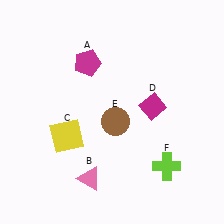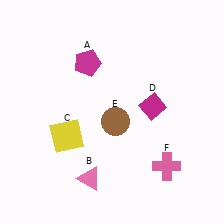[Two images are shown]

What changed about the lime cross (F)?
In Image 1, F is lime. In Image 2, it changed to pink.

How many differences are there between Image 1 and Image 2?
There is 1 difference between the two images.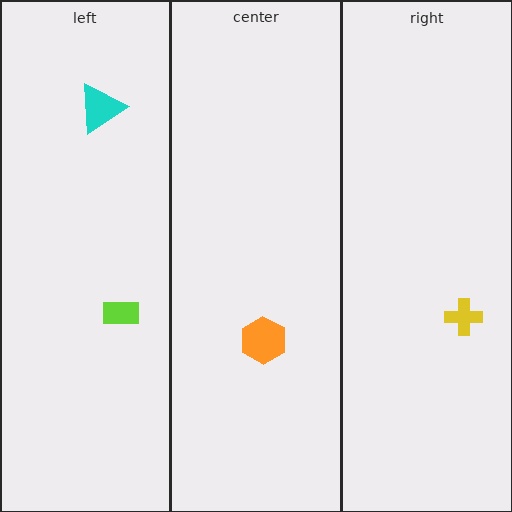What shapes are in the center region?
The orange hexagon.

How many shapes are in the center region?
1.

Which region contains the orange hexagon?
The center region.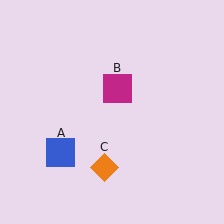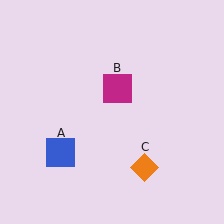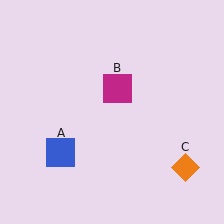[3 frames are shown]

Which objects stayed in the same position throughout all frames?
Blue square (object A) and magenta square (object B) remained stationary.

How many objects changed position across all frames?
1 object changed position: orange diamond (object C).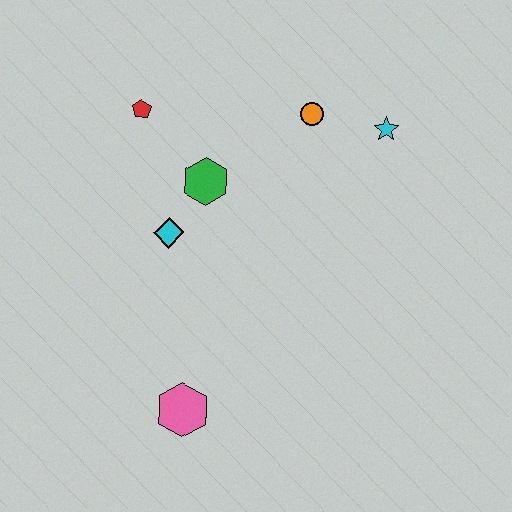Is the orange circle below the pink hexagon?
No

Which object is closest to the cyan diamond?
The green hexagon is closest to the cyan diamond.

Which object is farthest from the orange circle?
The pink hexagon is farthest from the orange circle.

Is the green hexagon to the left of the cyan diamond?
No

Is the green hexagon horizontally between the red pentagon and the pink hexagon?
No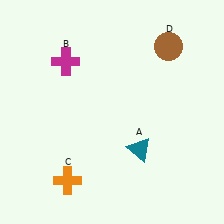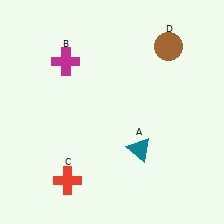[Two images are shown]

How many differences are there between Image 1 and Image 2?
There is 1 difference between the two images.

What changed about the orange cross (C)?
In Image 1, C is orange. In Image 2, it changed to red.